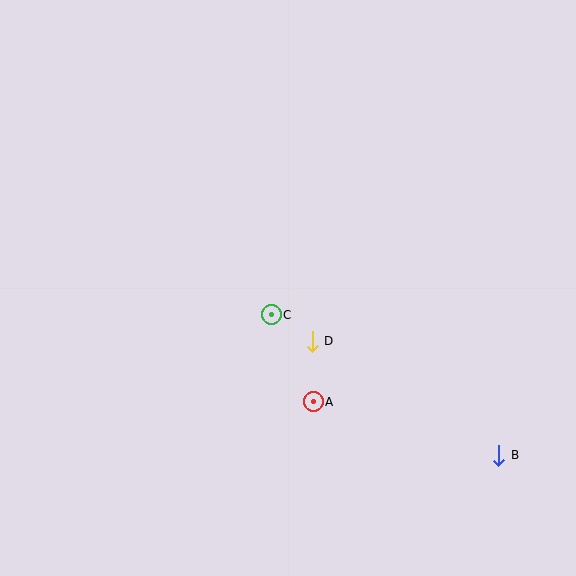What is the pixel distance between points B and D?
The distance between B and D is 219 pixels.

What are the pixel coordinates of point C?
Point C is at (271, 315).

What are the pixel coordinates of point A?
Point A is at (313, 402).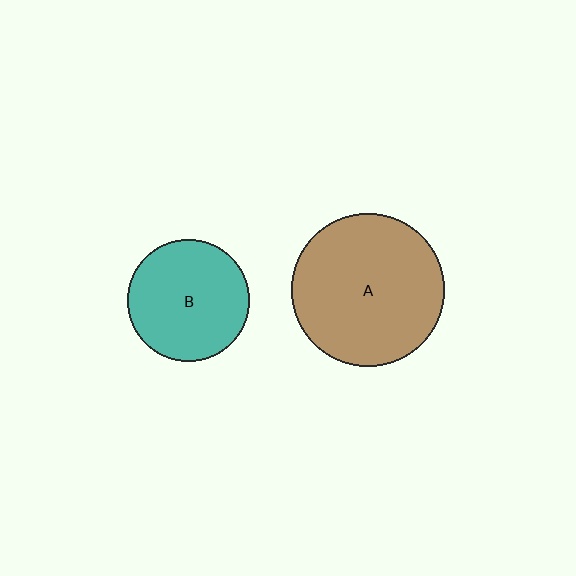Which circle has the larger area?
Circle A (brown).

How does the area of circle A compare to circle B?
Approximately 1.6 times.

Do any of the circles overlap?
No, none of the circles overlap.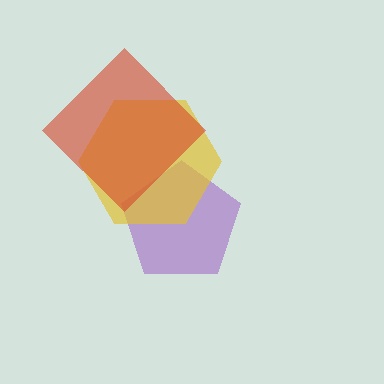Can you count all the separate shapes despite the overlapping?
Yes, there are 3 separate shapes.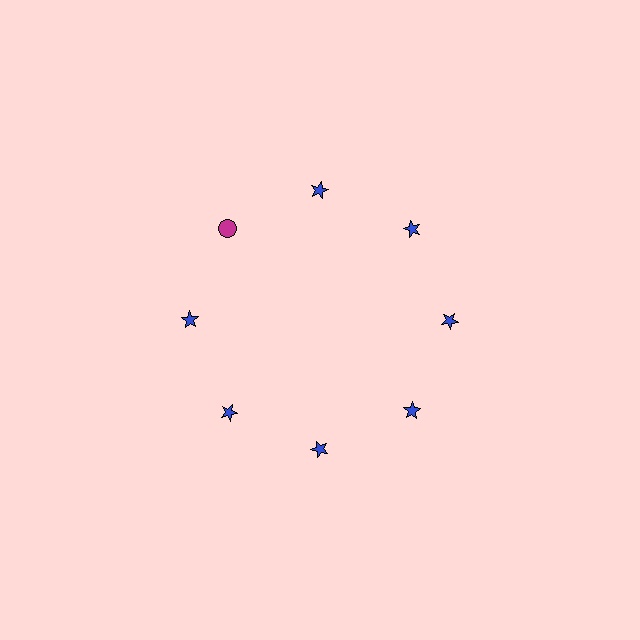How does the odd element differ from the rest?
It differs in both color (magenta instead of blue) and shape (circle instead of star).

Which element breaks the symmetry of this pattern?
The magenta circle at roughly the 10 o'clock position breaks the symmetry. All other shapes are blue stars.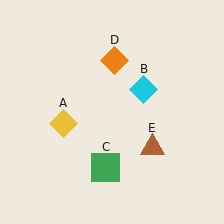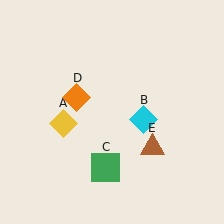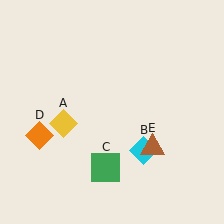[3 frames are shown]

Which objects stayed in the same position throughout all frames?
Yellow diamond (object A) and green square (object C) and brown triangle (object E) remained stationary.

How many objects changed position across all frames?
2 objects changed position: cyan diamond (object B), orange diamond (object D).